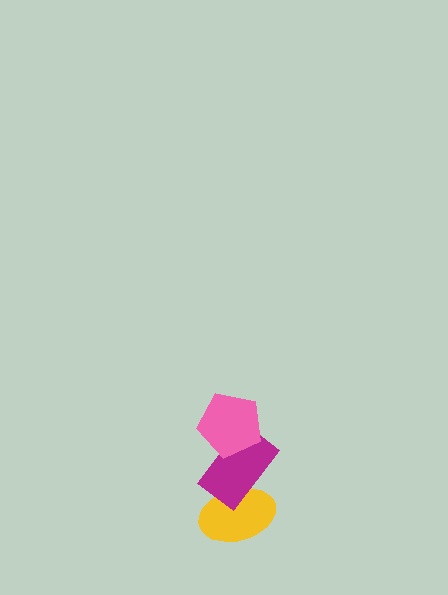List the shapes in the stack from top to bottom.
From top to bottom: the pink pentagon, the magenta rectangle, the yellow ellipse.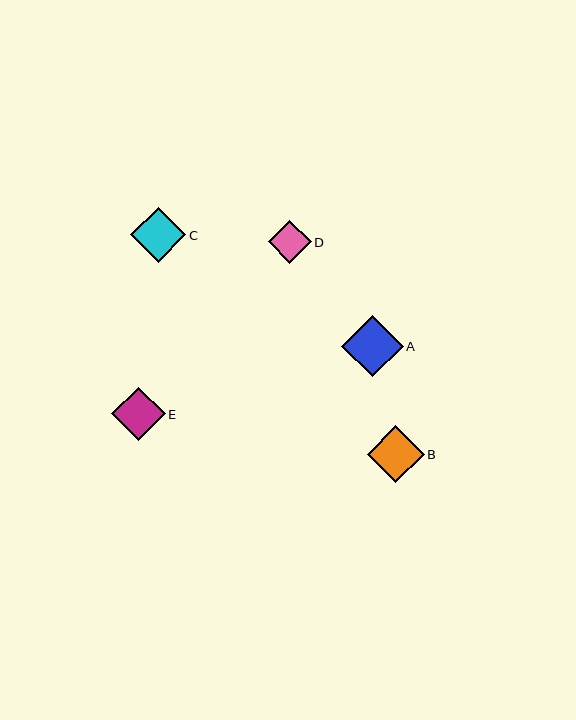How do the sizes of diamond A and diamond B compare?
Diamond A and diamond B are approximately the same size.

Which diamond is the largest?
Diamond A is the largest with a size of approximately 62 pixels.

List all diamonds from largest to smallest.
From largest to smallest: A, B, C, E, D.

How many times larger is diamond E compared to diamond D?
Diamond E is approximately 1.3 times the size of diamond D.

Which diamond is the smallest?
Diamond D is the smallest with a size of approximately 43 pixels.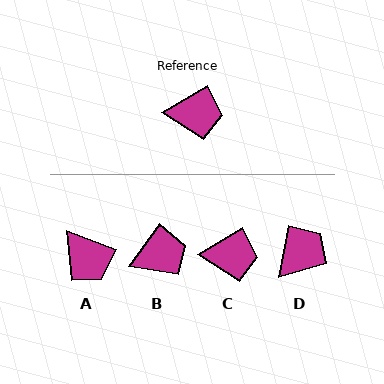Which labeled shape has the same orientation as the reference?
C.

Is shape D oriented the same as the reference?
No, it is off by about 49 degrees.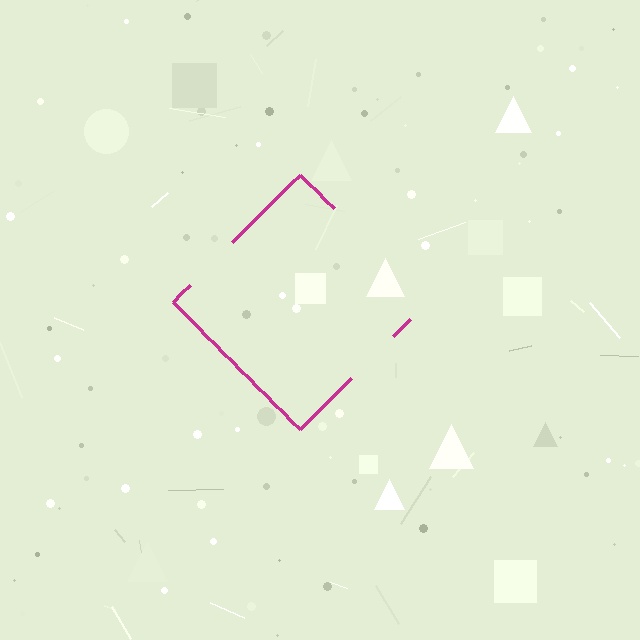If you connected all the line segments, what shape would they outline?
They would outline a diamond.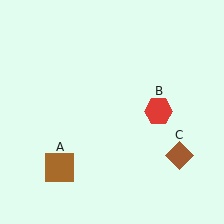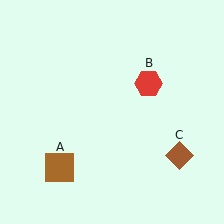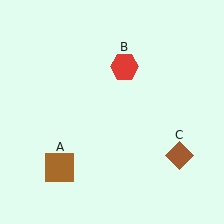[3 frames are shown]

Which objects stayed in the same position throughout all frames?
Brown square (object A) and brown diamond (object C) remained stationary.